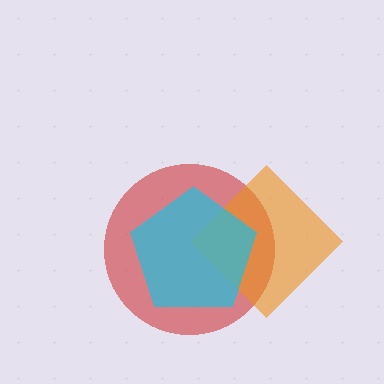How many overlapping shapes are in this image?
There are 3 overlapping shapes in the image.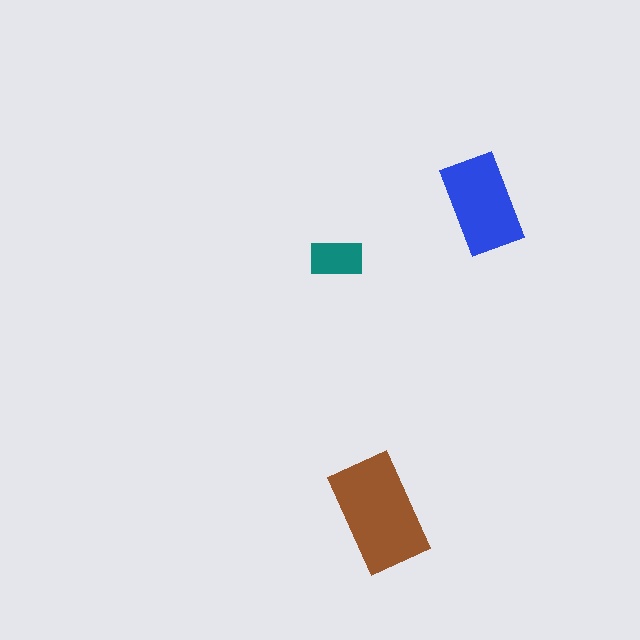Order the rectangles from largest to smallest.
the brown one, the blue one, the teal one.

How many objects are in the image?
There are 3 objects in the image.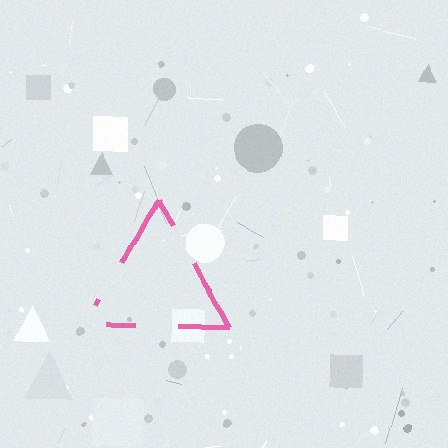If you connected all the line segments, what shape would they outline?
They would outline a triangle.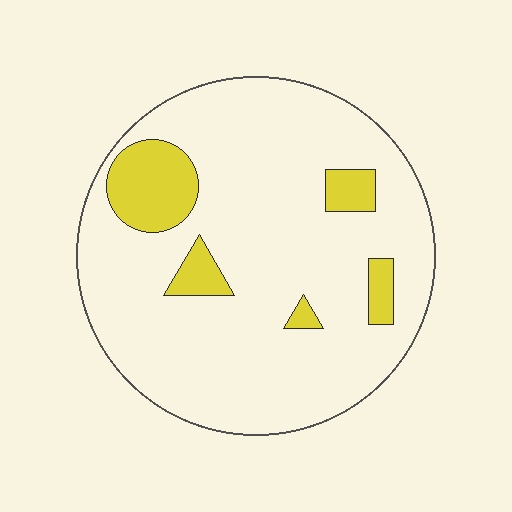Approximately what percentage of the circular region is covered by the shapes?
Approximately 15%.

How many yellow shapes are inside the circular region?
5.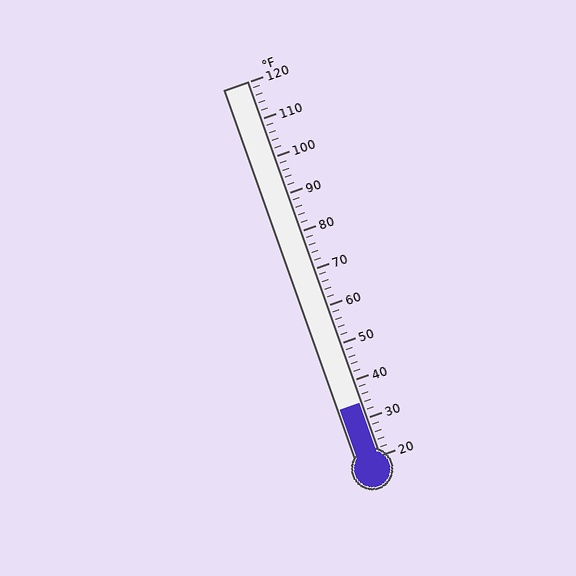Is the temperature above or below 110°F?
The temperature is below 110°F.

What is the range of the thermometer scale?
The thermometer scale ranges from 20°F to 120°F.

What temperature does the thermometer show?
The thermometer shows approximately 34°F.